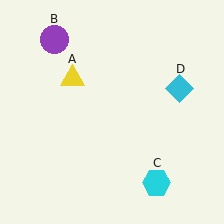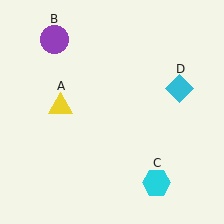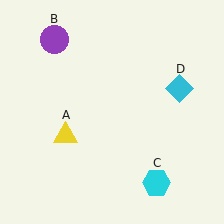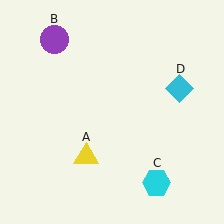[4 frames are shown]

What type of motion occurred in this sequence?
The yellow triangle (object A) rotated counterclockwise around the center of the scene.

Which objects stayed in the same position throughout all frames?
Purple circle (object B) and cyan hexagon (object C) and cyan diamond (object D) remained stationary.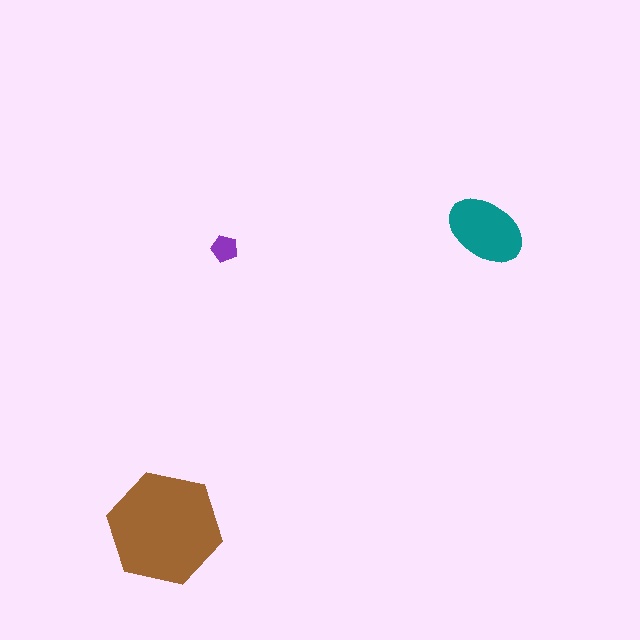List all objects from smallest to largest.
The purple pentagon, the teal ellipse, the brown hexagon.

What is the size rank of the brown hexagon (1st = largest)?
1st.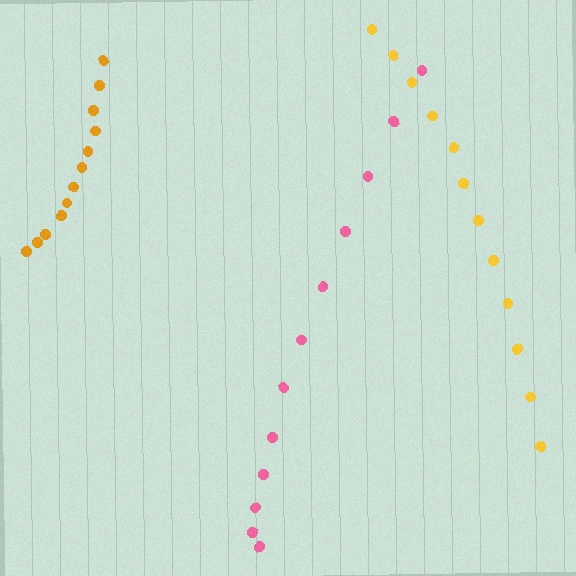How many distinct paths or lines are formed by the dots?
There are 3 distinct paths.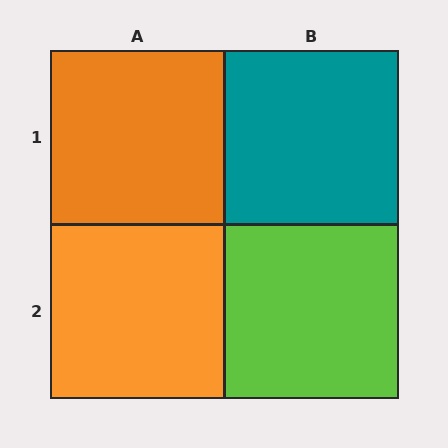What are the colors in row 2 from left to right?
Orange, lime.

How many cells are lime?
1 cell is lime.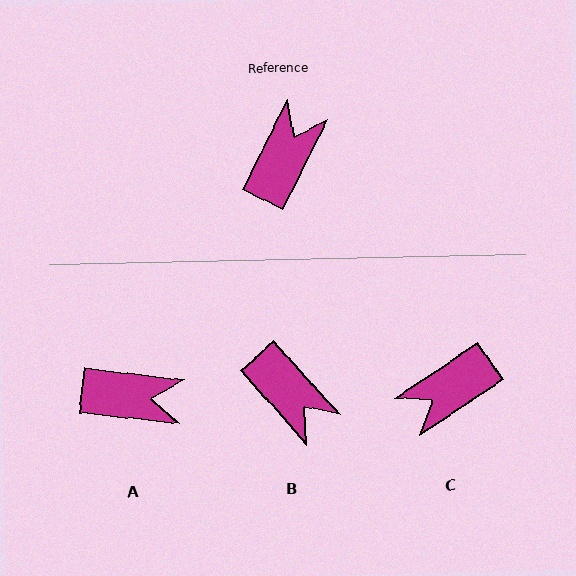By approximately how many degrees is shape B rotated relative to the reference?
Approximately 111 degrees clockwise.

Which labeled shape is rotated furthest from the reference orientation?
C, about 150 degrees away.